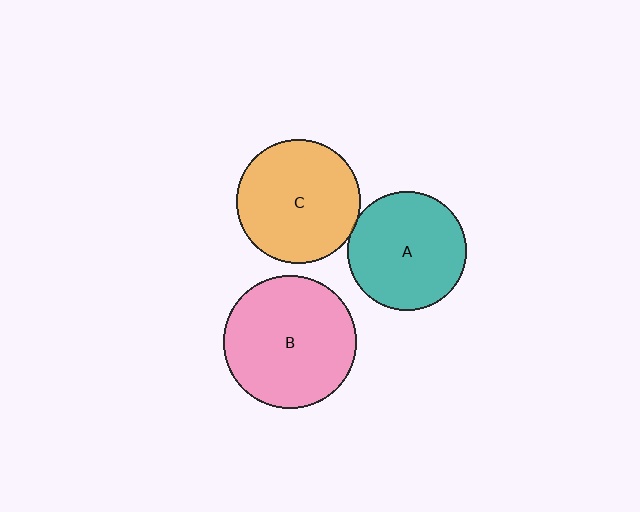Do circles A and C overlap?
Yes.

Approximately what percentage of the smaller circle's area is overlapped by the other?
Approximately 5%.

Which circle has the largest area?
Circle B (pink).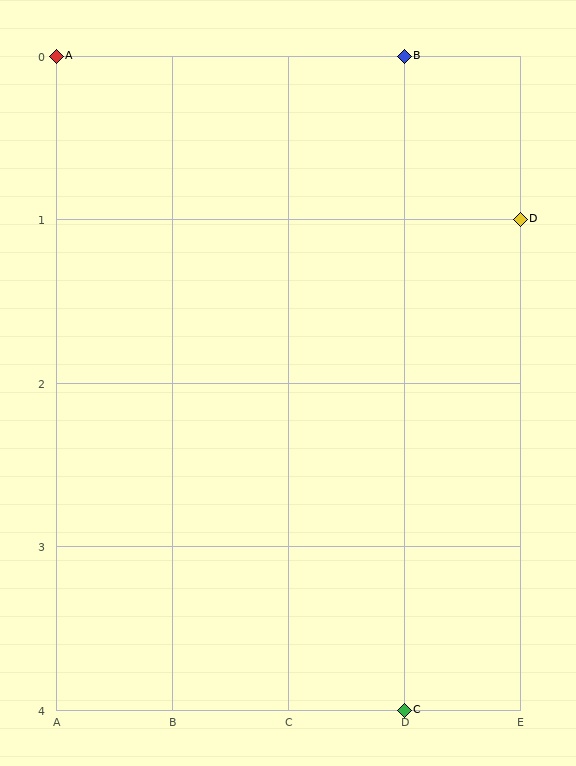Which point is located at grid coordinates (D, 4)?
Point C is at (D, 4).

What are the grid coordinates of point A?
Point A is at grid coordinates (A, 0).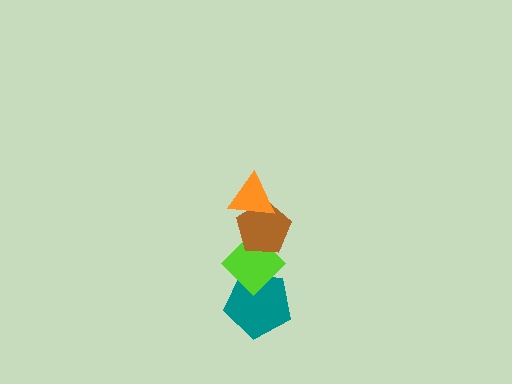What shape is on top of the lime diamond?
The brown pentagon is on top of the lime diamond.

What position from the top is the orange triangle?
The orange triangle is 1st from the top.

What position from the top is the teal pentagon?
The teal pentagon is 4th from the top.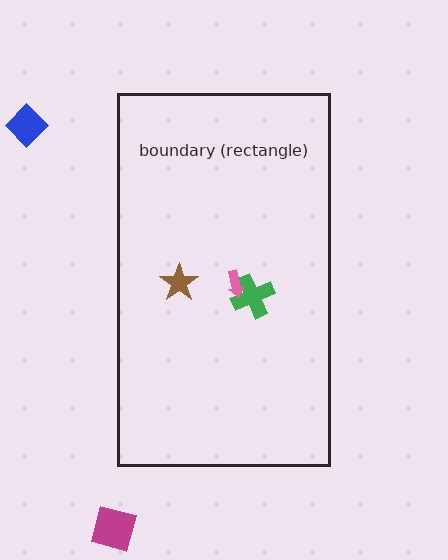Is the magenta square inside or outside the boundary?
Outside.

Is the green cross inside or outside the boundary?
Inside.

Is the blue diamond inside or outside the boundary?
Outside.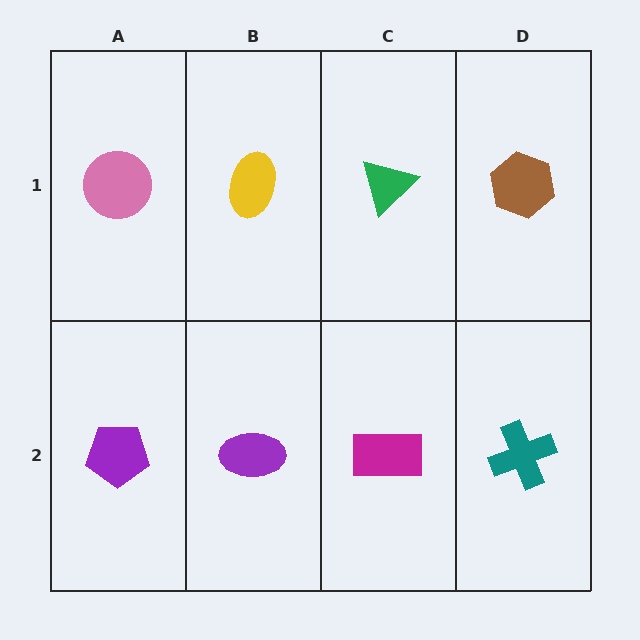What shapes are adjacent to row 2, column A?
A pink circle (row 1, column A), a purple ellipse (row 2, column B).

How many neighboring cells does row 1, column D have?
2.